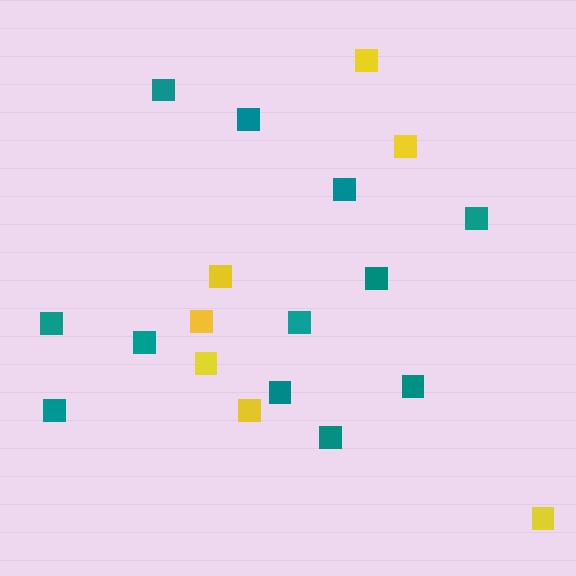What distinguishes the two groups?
There are 2 groups: one group of yellow squares (7) and one group of teal squares (12).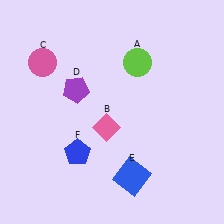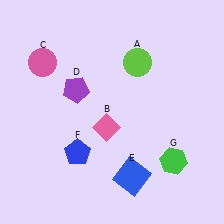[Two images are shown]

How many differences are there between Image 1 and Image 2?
There is 1 difference between the two images.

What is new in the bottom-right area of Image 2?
A green hexagon (G) was added in the bottom-right area of Image 2.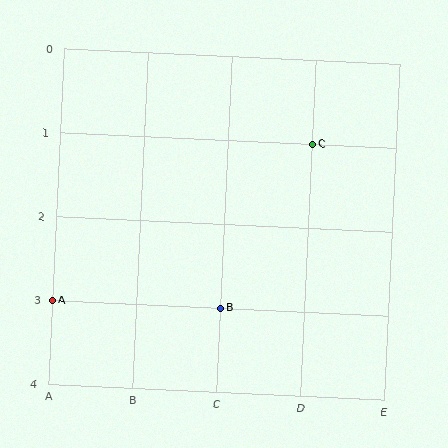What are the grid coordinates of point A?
Point A is at grid coordinates (A, 3).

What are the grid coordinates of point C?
Point C is at grid coordinates (D, 1).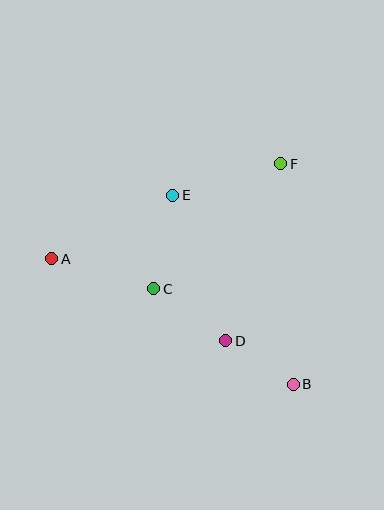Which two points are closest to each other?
Points B and D are closest to each other.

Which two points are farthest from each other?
Points A and B are farthest from each other.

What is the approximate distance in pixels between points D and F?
The distance between D and F is approximately 185 pixels.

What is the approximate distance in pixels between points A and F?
The distance between A and F is approximately 248 pixels.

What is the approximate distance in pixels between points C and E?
The distance between C and E is approximately 95 pixels.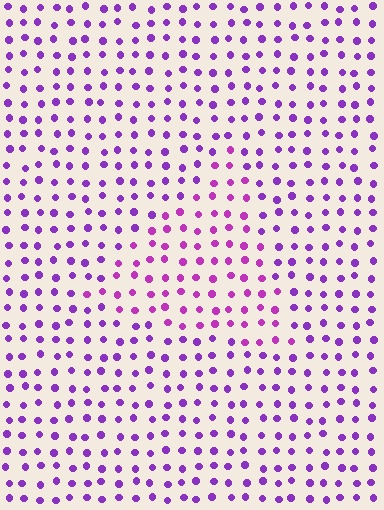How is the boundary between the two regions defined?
The boundary is defined purely by a slight shift in hue (about 25 degrees). Spacing, size, and orientation are identical on both sides.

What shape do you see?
I see a triangle.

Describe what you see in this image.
The image is filled with small purple elements in a uniform arrangement. A triangle-shaped region is visible where the elements are tinted to a slightly different hue, forming a subtle color boundary.